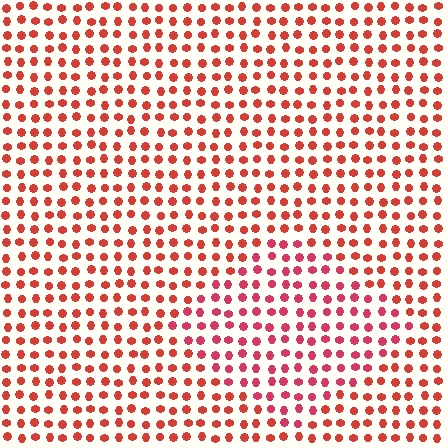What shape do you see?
I see a diamond.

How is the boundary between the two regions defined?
The boundary is defined purely by a slight shift in hue (about 19 degrees). Spacing, size, and orientation are identical on both sides.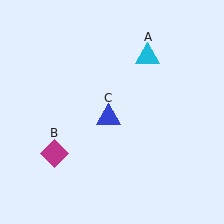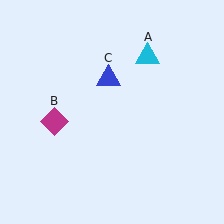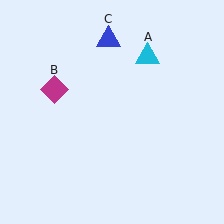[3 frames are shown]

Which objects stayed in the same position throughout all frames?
Cyan triangle (object A) remained stationary.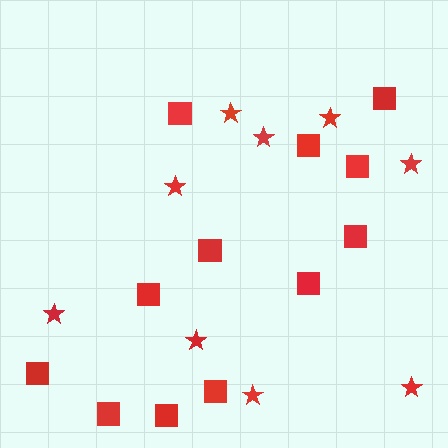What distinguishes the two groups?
There are 2 groups: one group of stars (9) and one group of squares (12).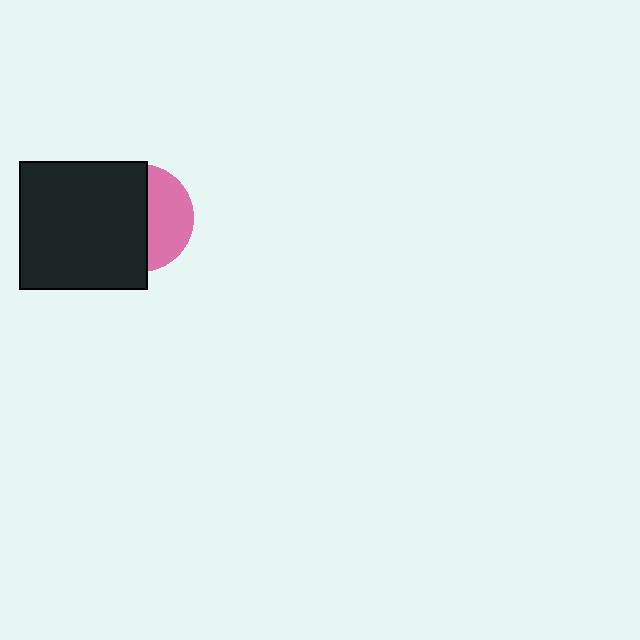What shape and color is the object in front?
The object in front is a black square.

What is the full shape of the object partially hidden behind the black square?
The partially hidden object is a pink circle.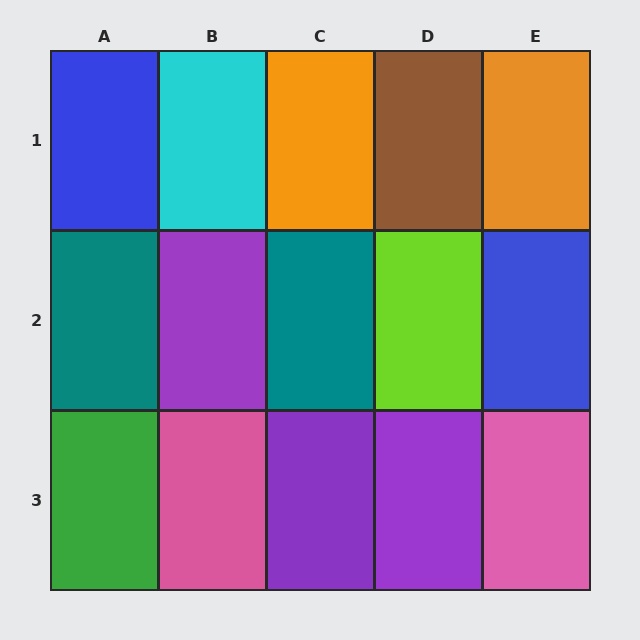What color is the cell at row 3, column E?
Pink.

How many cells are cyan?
1 cell is cyan.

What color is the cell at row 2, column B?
Purple.